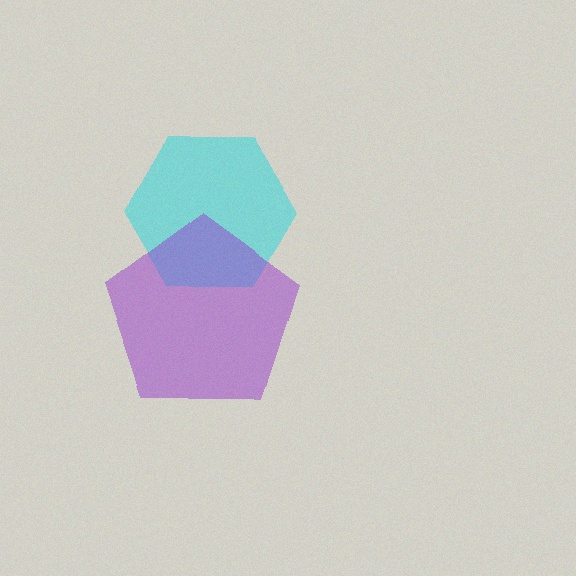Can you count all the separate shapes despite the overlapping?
Yes, there are 2 separate shapes.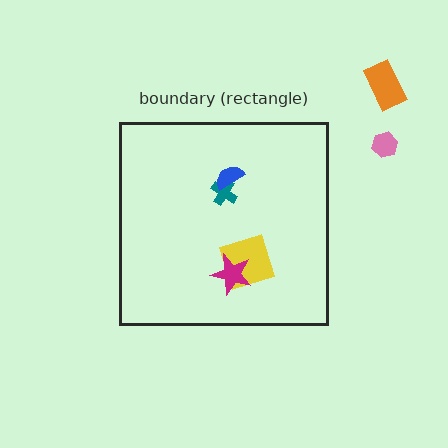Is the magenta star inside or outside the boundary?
Inside.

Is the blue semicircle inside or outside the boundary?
Inside.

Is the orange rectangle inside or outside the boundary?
Outside.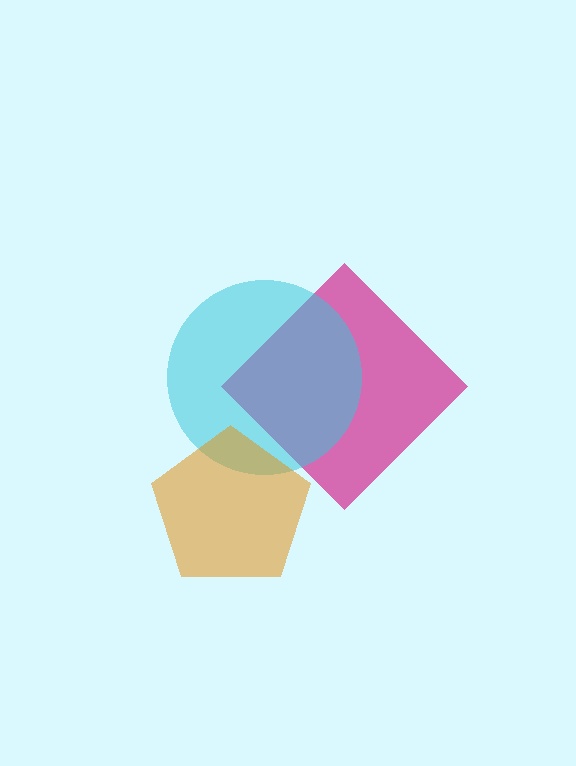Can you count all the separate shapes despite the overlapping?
Yes, there are 3 separate shapes.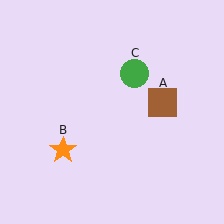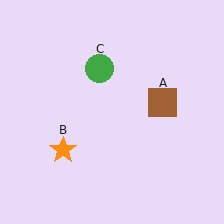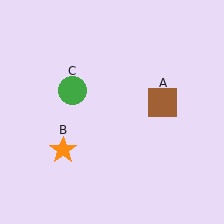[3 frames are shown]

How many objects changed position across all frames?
1 object changed position: green circle (object C).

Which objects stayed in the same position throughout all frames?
Brown square (object A) and orange star (object B) remained stationary.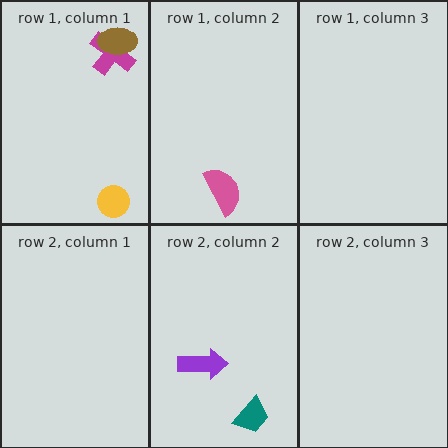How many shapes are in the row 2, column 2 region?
2.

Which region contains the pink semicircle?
The row 1, column 2 region.